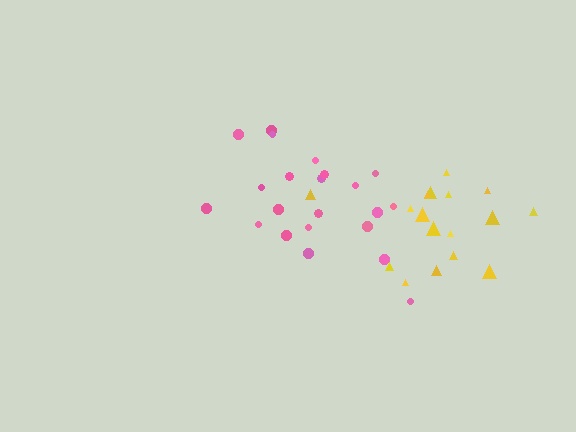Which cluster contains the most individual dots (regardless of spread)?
Pink (22).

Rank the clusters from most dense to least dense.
pink, yellow.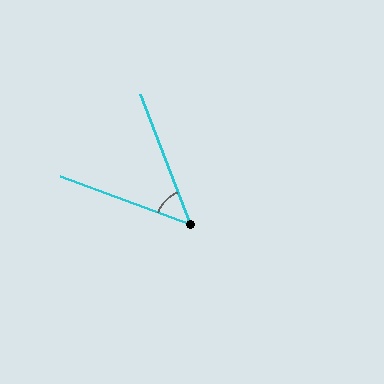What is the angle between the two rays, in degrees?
Approximately 48 degrees.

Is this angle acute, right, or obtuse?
It is acute.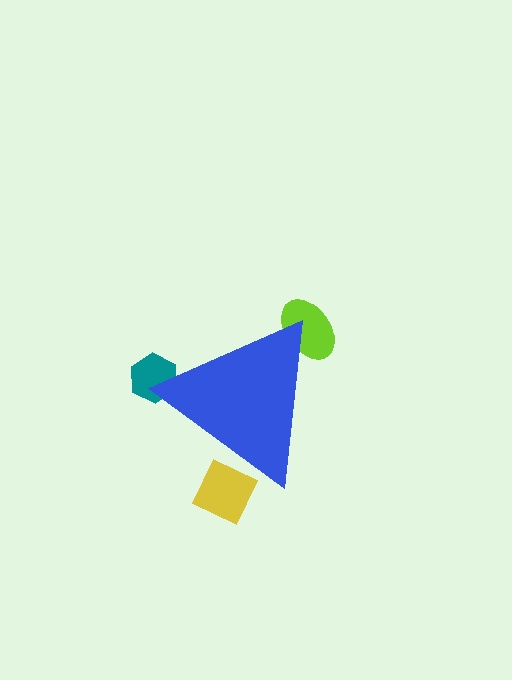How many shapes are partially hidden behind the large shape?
3 shapes are partially hidden.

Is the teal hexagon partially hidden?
Yes, the teal hexagon is partially hidden behind the blue triangle.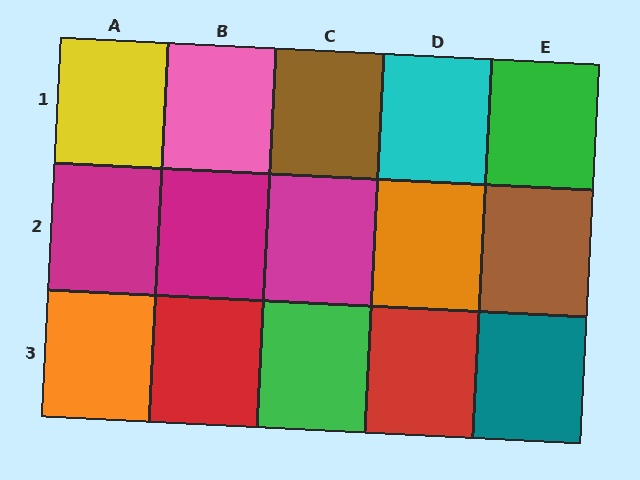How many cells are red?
2 cells are red.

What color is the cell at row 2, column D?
Orange.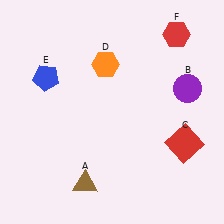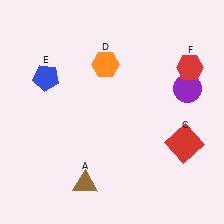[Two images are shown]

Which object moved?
The red hexagon (F) moved down.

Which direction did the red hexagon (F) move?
The red hexagon (F) moved down.